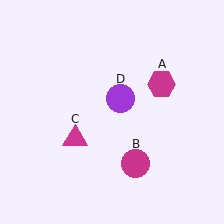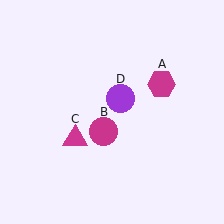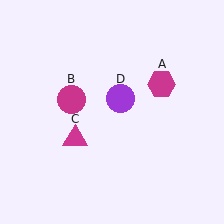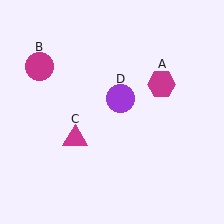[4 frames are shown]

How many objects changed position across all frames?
1 object changed position: magenta circle (object B).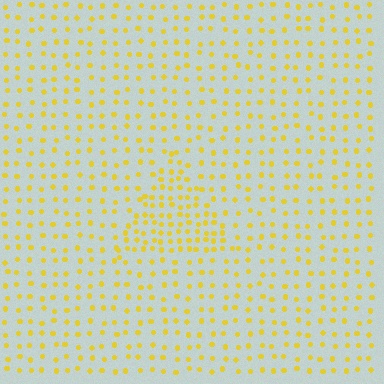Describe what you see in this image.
The image contains small yellow elements arranged at two different densities. A triangle-shaped region is visible where the elements are more densely packed than the surrounding area.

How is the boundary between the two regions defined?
The boundary is defined by a change in element density (approximately 1.9x ratio). All elements are the same color, size, and shape.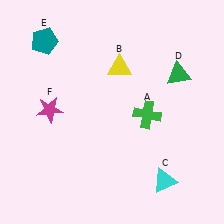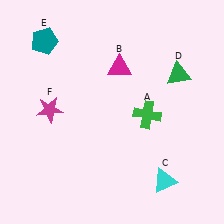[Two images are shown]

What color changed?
The triangle (B) changed from yellow in Image 1 to magenta in Image 2.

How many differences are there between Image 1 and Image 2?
There is 1 difference between the two images.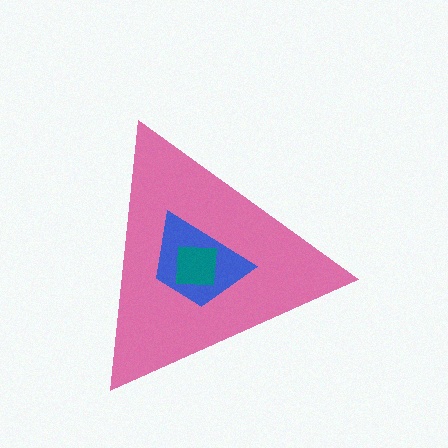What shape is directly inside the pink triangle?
The blue trapezoid.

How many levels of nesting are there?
3.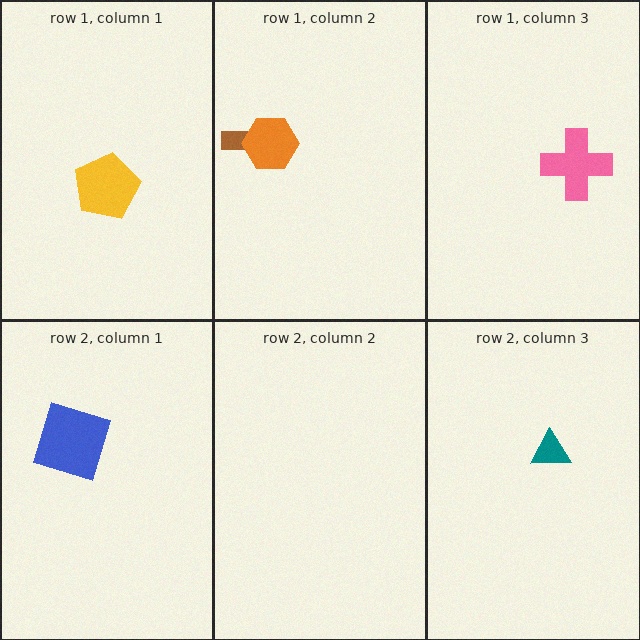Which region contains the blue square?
The row 2, column 1 region.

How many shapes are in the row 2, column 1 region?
1.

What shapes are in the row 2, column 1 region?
The blue square.